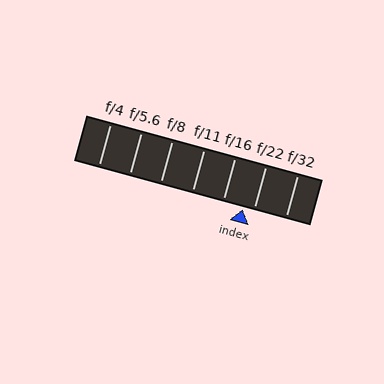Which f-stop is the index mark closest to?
The index mark is closest to f/22.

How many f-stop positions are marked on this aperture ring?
There are 7 f-stop positions marked.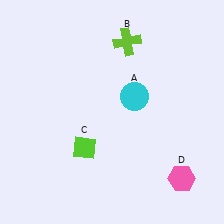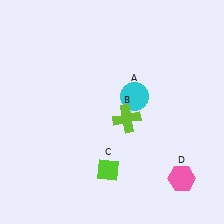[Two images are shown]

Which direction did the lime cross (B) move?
The lime cross (B) moved down.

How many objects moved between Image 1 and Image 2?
2 objects moved between the two images.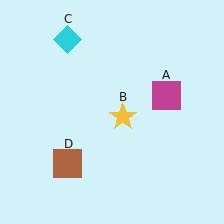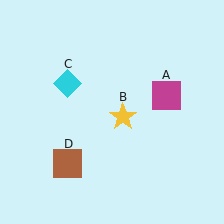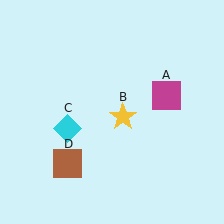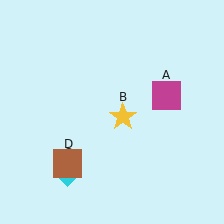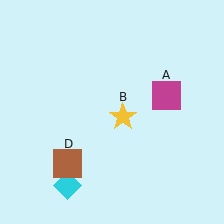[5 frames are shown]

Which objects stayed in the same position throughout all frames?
Magenta square (object A) and yellow star (object B) and brown square (object D) remained stationary.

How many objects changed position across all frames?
1 object changed position: cyan diamond (object C).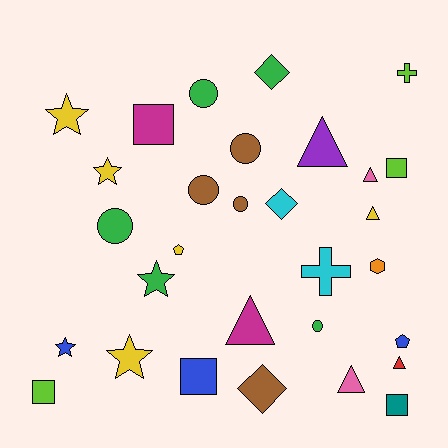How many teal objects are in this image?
There is 1 teal object.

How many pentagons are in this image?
There are 2 pentagons.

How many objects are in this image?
There are 30 objects.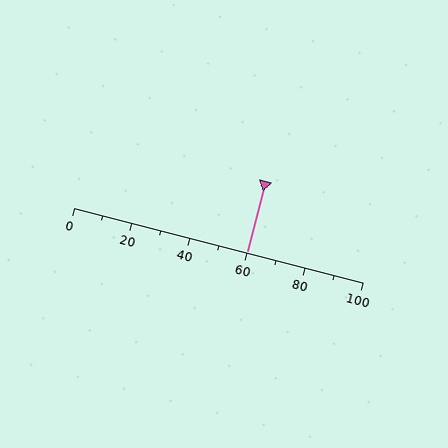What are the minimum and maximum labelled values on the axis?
The axis runs from 0 to 100.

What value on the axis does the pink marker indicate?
The marker indicates approximately 60.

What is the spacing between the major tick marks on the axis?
The major ticks are spaced 20 apart.